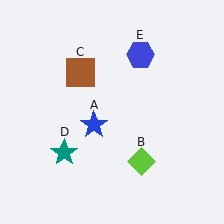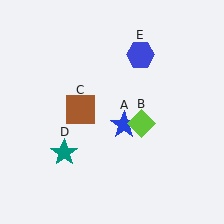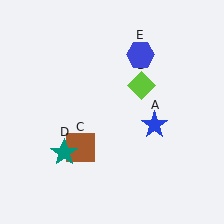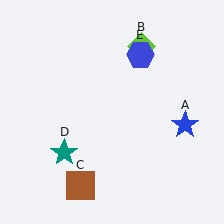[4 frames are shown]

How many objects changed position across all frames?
3 objects changed position: blue star (object A), lime diamond (object B), brown square (object C).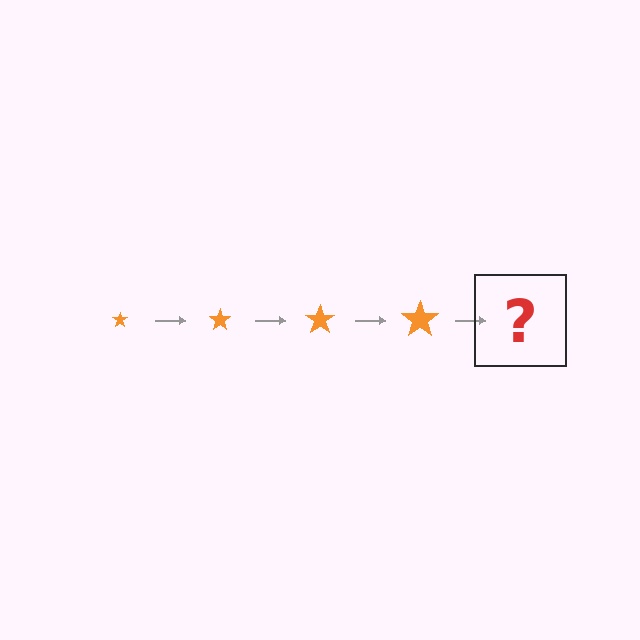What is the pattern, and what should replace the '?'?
The pattern is that the star gets progressively larger each step. The '?' should be an orange star, larger than the previous one.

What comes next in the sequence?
The next element should be an orange star, larger than the previous one.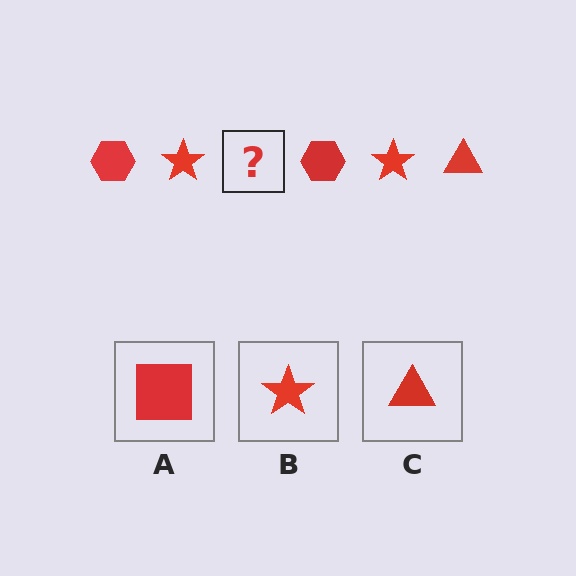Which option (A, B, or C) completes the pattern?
C.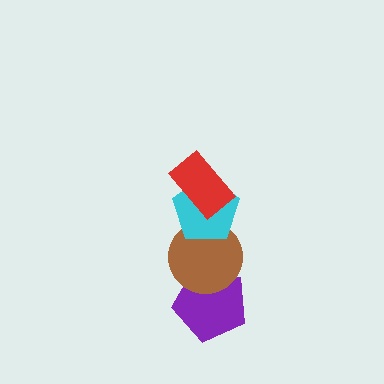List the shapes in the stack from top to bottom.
From top to bottom: the red rectangle, the cyan pentagon, the brown circle, the purple pentagon.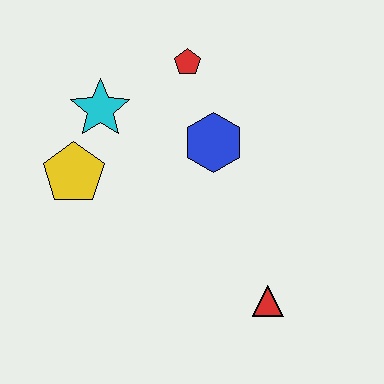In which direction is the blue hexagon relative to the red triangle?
The blue hexagon is above the red triangle.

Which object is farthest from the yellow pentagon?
The red triangle is farthest from the yellow pentagon.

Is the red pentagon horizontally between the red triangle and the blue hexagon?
No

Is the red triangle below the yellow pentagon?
Yes